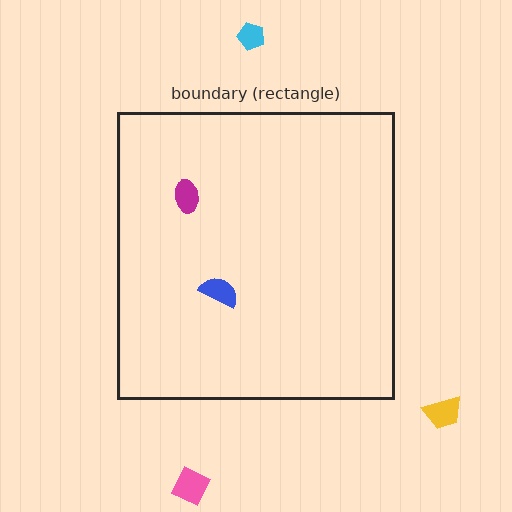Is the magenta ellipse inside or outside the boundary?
Inside.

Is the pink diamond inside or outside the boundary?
Outside.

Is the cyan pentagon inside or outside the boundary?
Outside.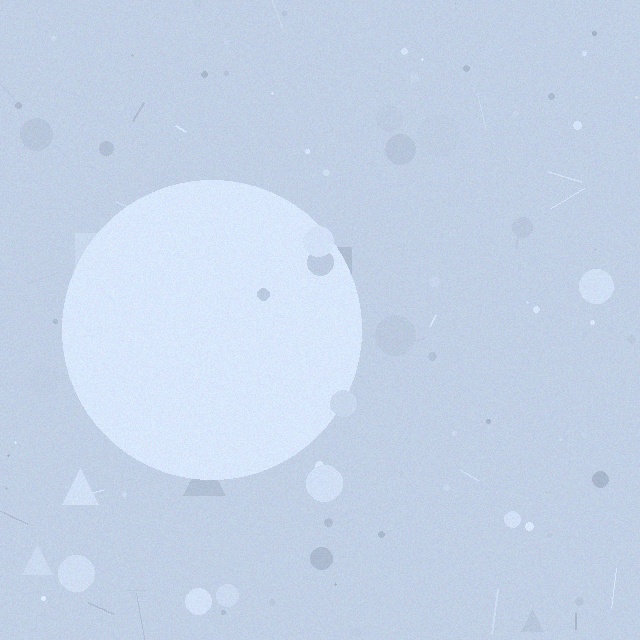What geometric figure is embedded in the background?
A circle is embedded in the background.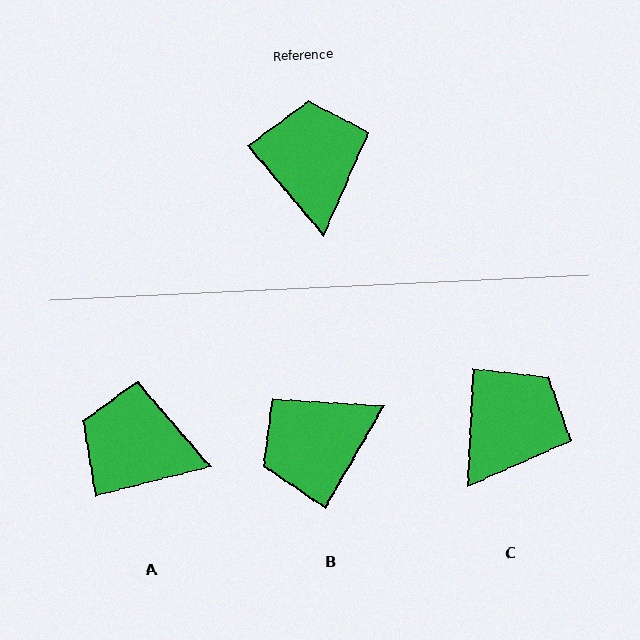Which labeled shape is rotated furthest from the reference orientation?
B, about 110 degrees away.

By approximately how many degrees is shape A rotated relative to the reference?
Approximately 64 degrees counter-clockwise.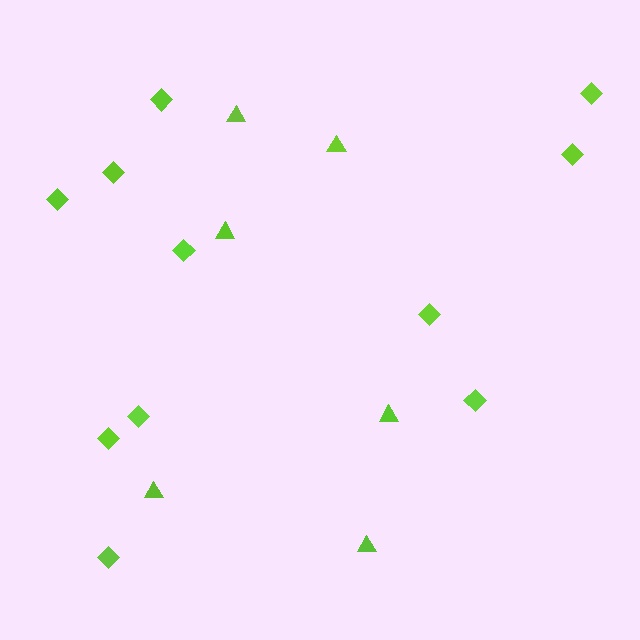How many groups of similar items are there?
There are 2 groups: one group of triangles (6) and one group of diamonds (11).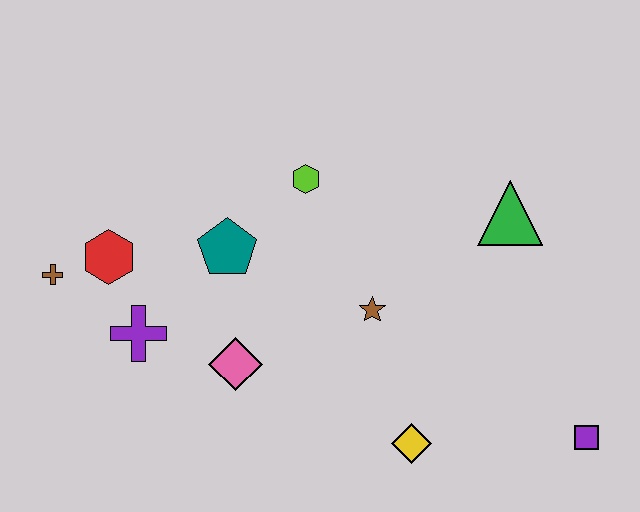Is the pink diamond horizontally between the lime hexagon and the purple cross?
Yes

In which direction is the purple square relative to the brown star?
The purple square is to the right of the brown star.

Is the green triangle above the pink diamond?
Yes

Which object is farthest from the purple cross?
The purple square is farthest from the purple cross.